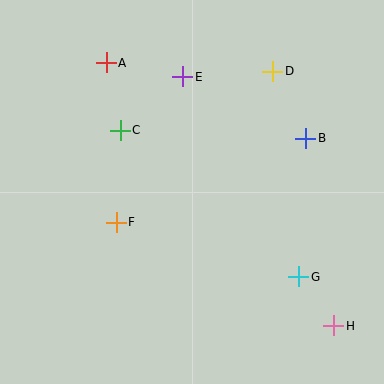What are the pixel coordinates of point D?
Point D is at (273, 71).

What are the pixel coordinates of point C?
Point C is at (120, 130).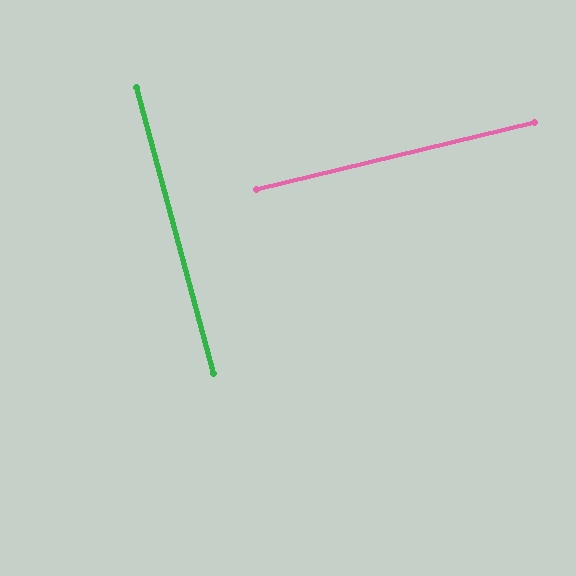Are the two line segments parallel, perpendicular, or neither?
Perpendicular — they meet at approximately 88°.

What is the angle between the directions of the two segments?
Approximately 88 degrees.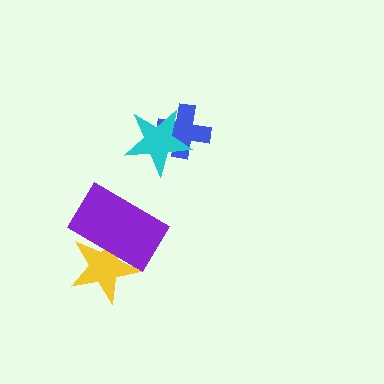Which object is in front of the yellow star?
The purple rectangle is in front of the yellow star.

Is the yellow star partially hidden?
Yes, it is partially covered by another shape.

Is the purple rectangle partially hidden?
No, no other shape covers it.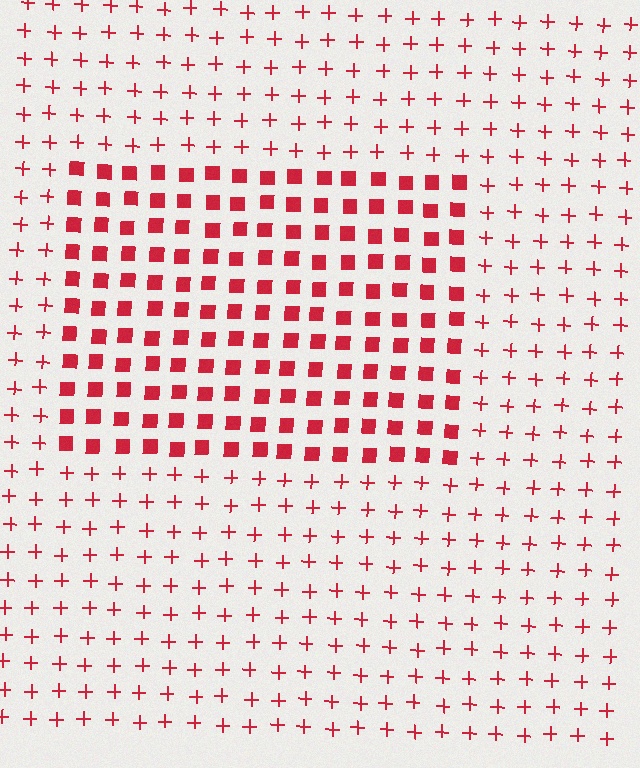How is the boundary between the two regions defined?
The boundary is defined by a change in element shape: squares inside vs. plus signs outside. All elements share the same color and spacing.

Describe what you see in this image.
The image is filled with small red elements arranged in a uniform grid. A rectangle-shaped region contains squares, while the surrounding area contains plus signs. The boundary is defined purely by the change in element shape.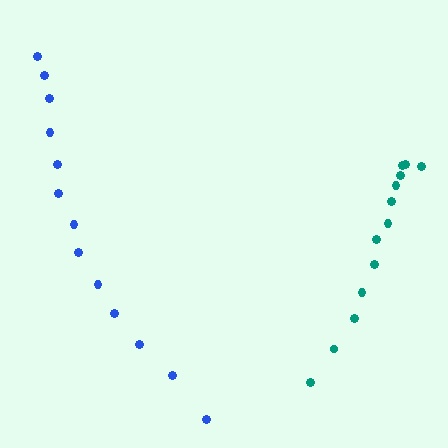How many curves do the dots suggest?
There are 2 distinct paths.